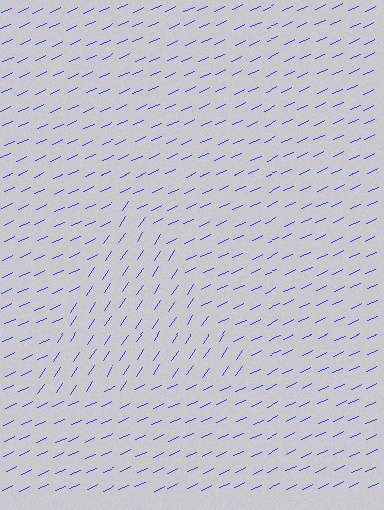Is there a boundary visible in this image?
Yes, there is a texture boundary formed by a change in line orientation.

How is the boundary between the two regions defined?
The boundary is defined purely by a change in line orientation (approximately 32 degrees difference). All lines are the same color and thickness.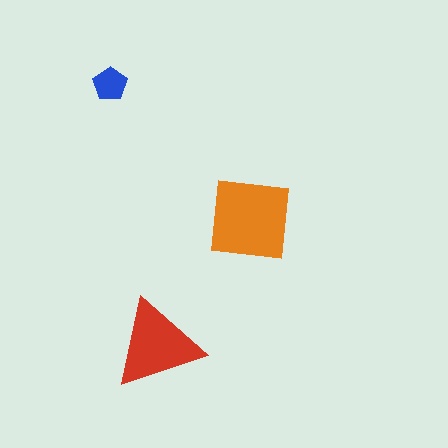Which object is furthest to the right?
The orange square is rightmost.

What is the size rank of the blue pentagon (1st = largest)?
3rd.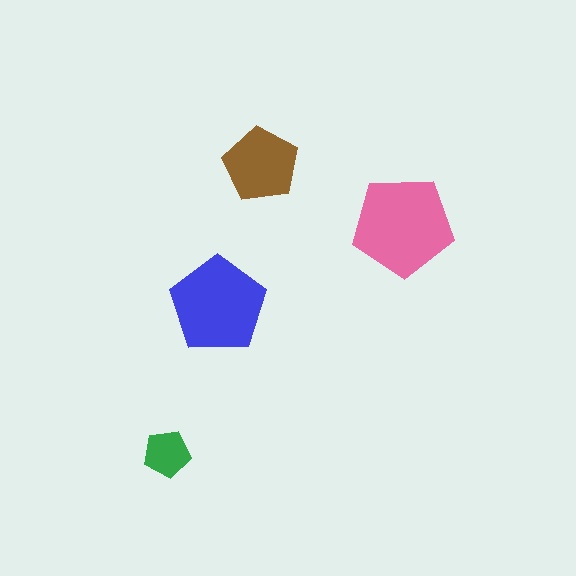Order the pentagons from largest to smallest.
the pink one, the blue one, the brown one, the green one.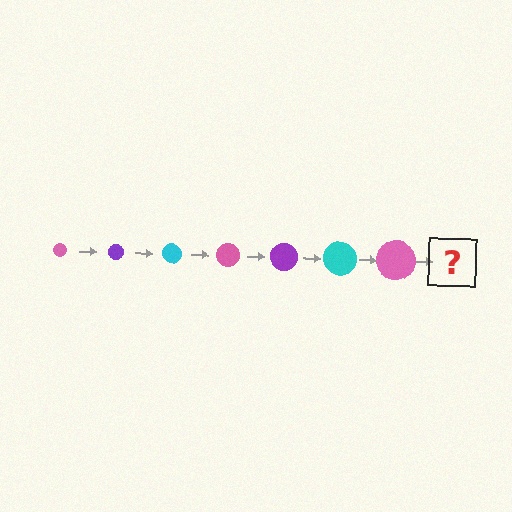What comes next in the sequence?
The next element should be a purple circle, larger than the previous one.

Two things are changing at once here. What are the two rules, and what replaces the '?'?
The two rules are that the circle grows larger each step and the color cycles through pink, purple, and cyan. The '?' should be a purple circle, larger than the previous one.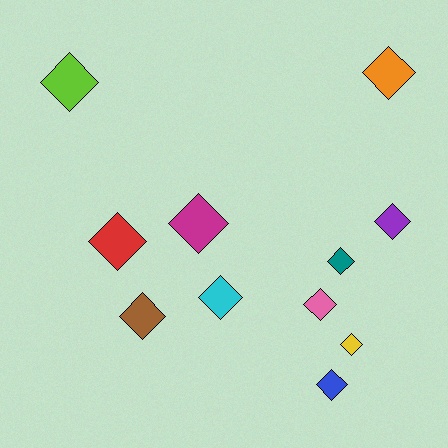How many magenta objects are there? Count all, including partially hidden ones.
There is 1 magenta object.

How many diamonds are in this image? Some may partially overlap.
There are 11 diamonds.